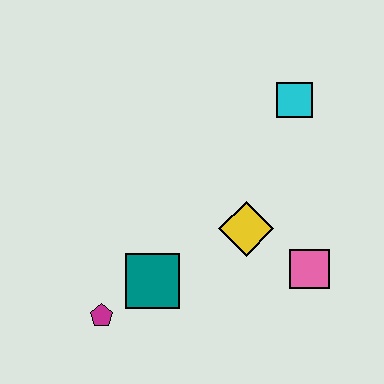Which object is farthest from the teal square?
The cyan square is farthest from the teal square.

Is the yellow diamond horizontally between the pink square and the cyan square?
No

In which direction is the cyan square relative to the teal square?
The cyan square is above the teal square.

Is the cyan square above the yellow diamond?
Yes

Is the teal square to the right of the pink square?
No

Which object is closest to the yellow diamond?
The pink square is closest to the yellow diamond.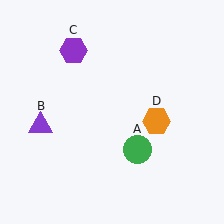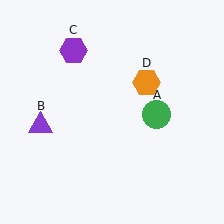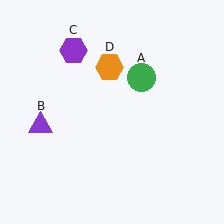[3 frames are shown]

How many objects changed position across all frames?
2 objects changed position: green circle (object A), orange hexagon (object D).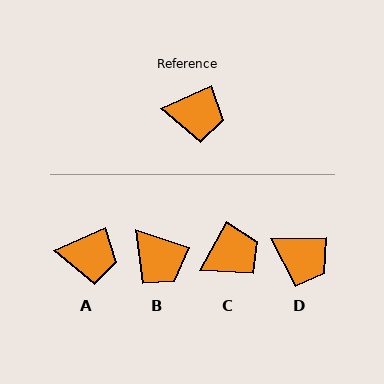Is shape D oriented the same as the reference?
No, it is off by about 22 degrees.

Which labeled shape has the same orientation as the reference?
A.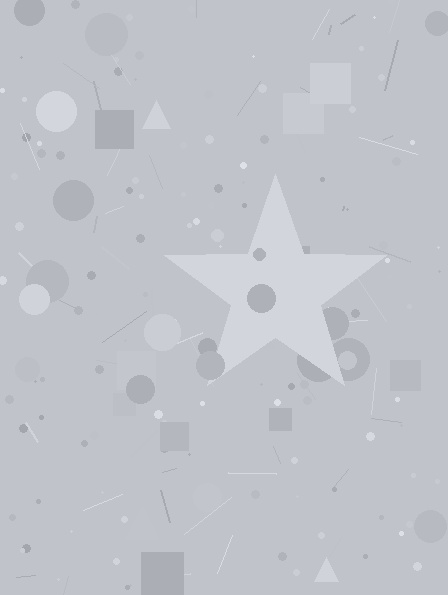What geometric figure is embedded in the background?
A star is embedded in the background.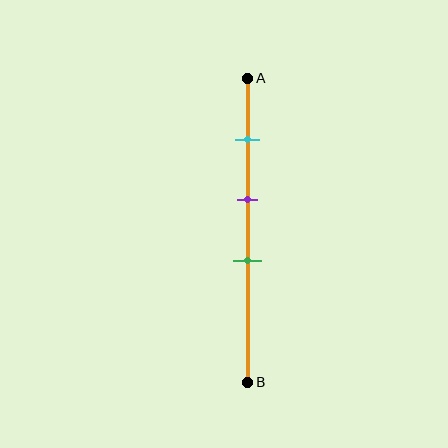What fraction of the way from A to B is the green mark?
The green mark is approximately 60% (0.6) of the way from A to B.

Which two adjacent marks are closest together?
The purple and green marks are the closest adjacent pair.